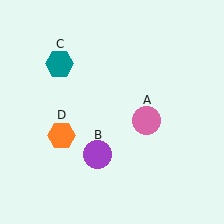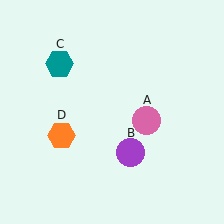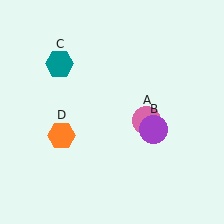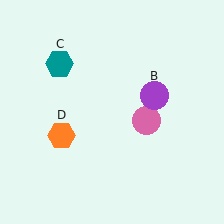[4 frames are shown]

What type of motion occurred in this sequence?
The purple circle (object B) rotated counterclockwise around the center of the scene.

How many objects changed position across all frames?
1 object changed position: purple circle (object B).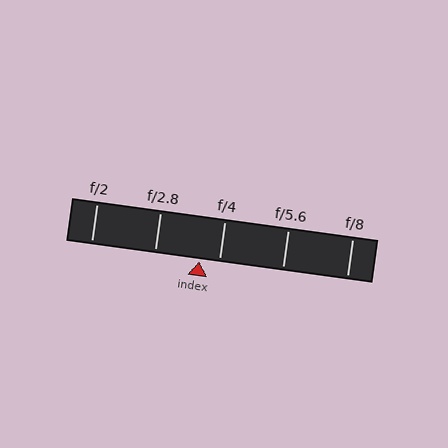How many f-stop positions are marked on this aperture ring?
There are 5 f-stop positions marked.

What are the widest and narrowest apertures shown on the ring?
The widest aperture shown is f/2 and the narrowest is f/8.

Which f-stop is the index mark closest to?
The index mark is closest to f/4.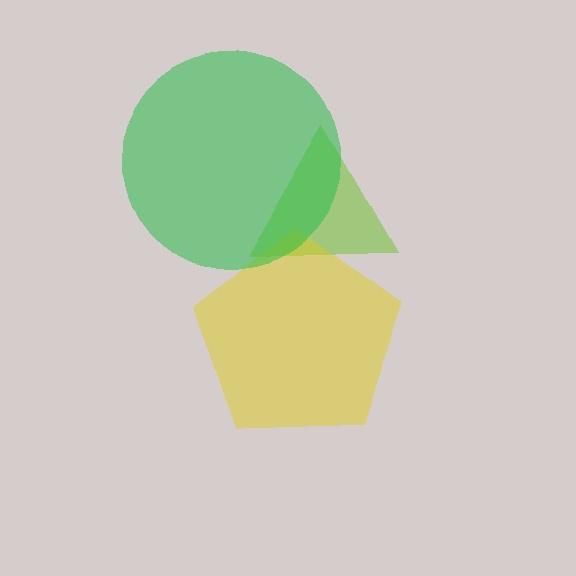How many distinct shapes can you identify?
There are 3 distinct shapes: a lime triangle, a yellow pentagon, a green circle.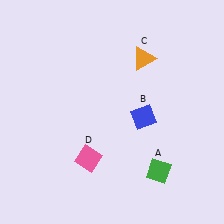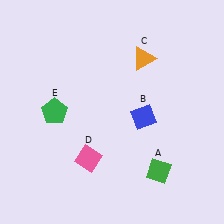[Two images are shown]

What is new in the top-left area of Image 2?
A green pentagon (E) was added in the top-left area of Image 2.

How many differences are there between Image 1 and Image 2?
There is 1 difference between the two images.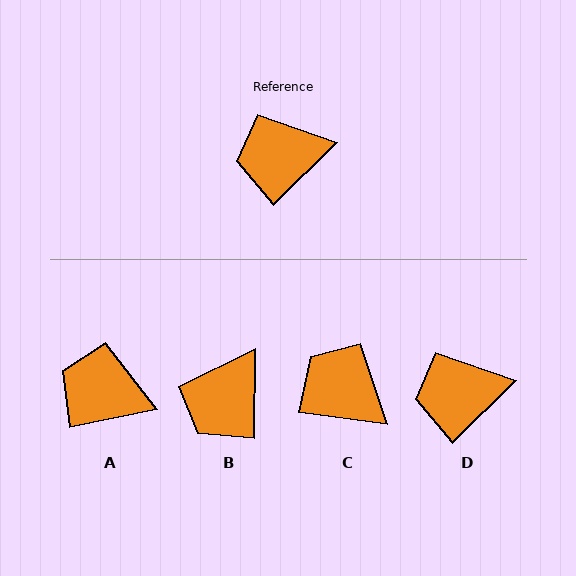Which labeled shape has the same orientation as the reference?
D.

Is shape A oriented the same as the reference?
No, it is off by about 33 degrees.